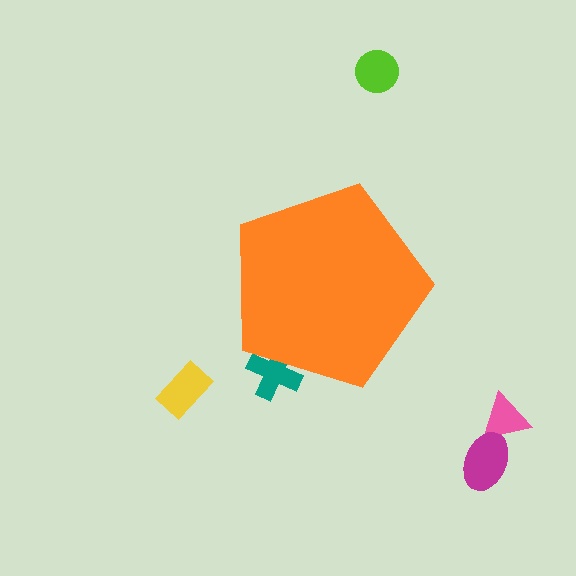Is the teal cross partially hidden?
Yes, the teal cross is partially hidden behind the orange pentagon.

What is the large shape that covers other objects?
An orange pentagon.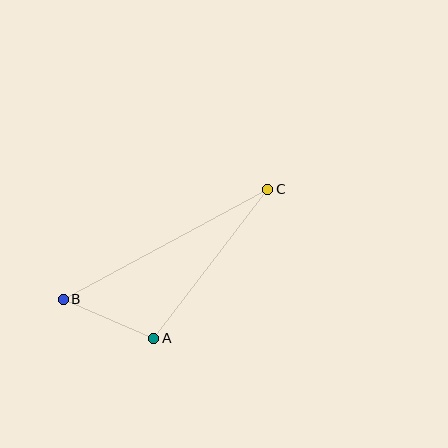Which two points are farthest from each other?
Points B and C are farthest from each other.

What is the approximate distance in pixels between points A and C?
The distance between A and C is approximately 188 pixels.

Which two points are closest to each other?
Points A and B are closest to each other.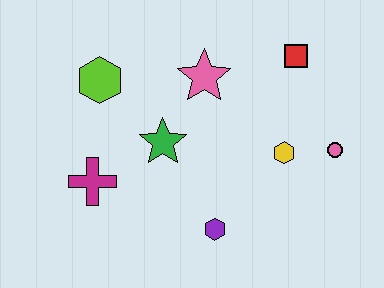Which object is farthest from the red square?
The magenta cross is farthest from the red square.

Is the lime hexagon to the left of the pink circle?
Yes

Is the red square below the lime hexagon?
No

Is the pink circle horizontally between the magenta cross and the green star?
No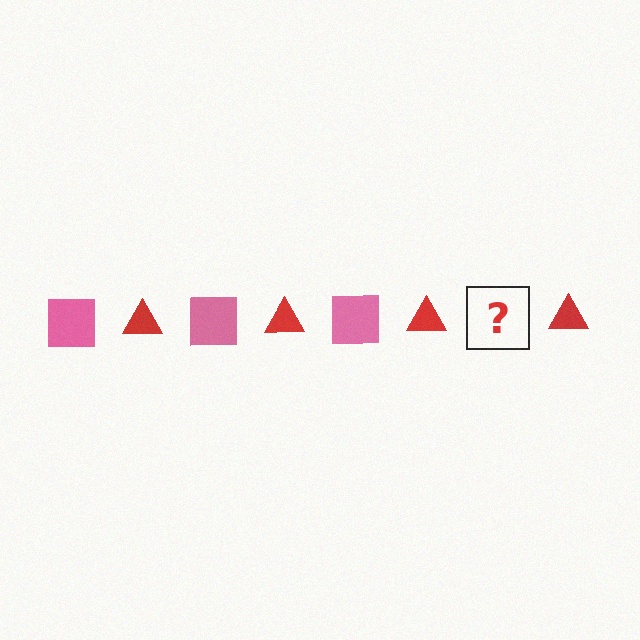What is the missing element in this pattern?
The missing element is a pink square.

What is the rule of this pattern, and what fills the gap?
The rule is that the pattern alternates between pink square and red triangle. The gap should be filled with a pink square.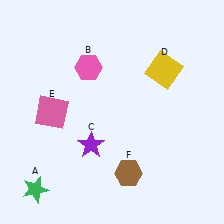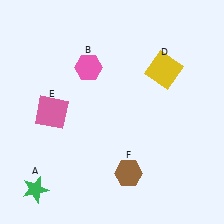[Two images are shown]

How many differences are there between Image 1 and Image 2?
There is 1 difference between the two images.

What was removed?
The purple star (C) was removed in Image 2.